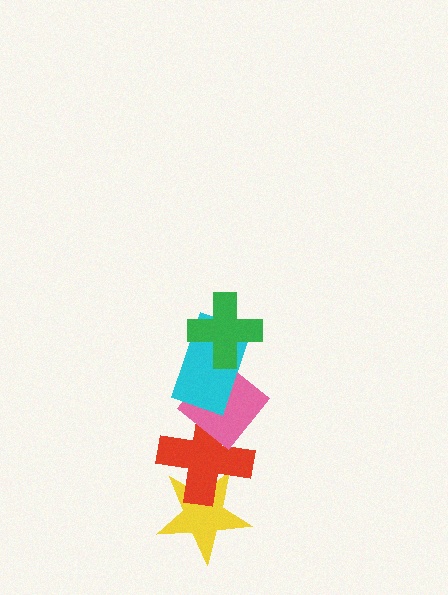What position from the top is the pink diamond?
The pink diamond is 3rd from the top.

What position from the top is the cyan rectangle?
The cyan rectangle is 2nd from the top.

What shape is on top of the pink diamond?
The cyan rectangle is on top of the pink diamond.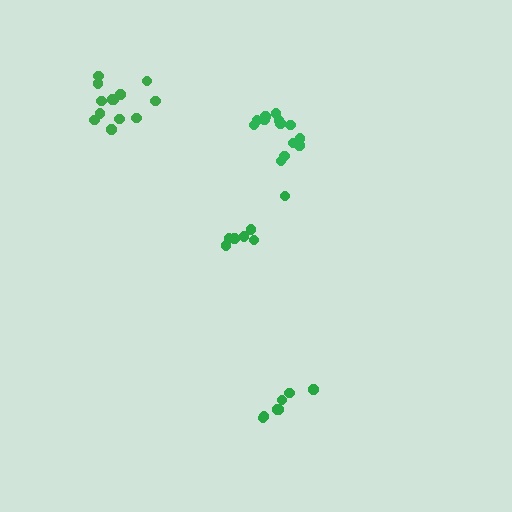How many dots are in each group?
Group 1: 7 dots, Group 2: 13 dots, Group 3: 7 dots, Group 4: 13 dots (40 total).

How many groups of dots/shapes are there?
There are 4 groups.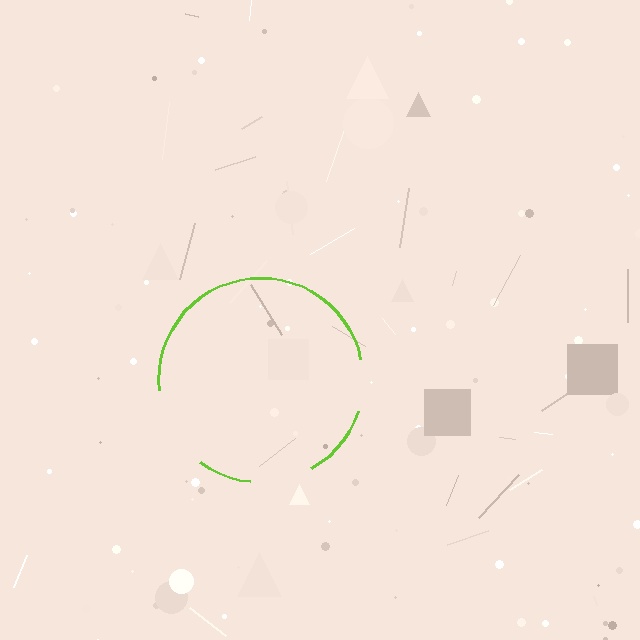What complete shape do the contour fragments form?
The contour fragments form a circle.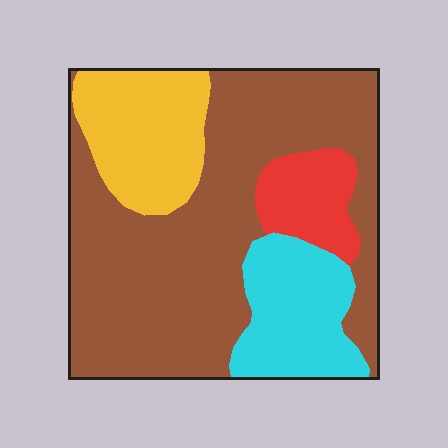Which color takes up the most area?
Brown, at roughly 60%.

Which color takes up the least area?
Red, at roughly 10%.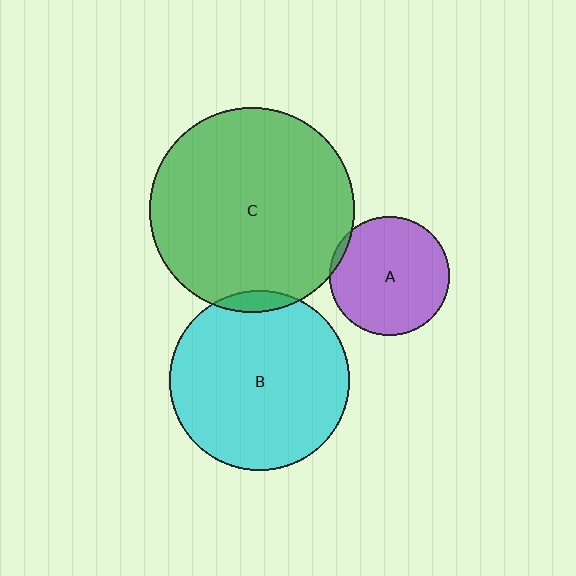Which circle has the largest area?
Circle C (green).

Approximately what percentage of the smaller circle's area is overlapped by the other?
Approximately 5%.